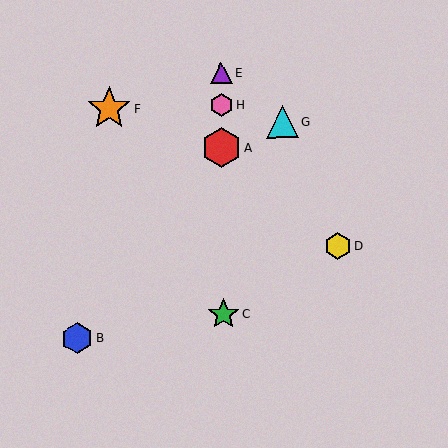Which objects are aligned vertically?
Objects A, C, E, H are aligned vertically.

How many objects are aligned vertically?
4 objects (A, C, E, H) are aligned vertically.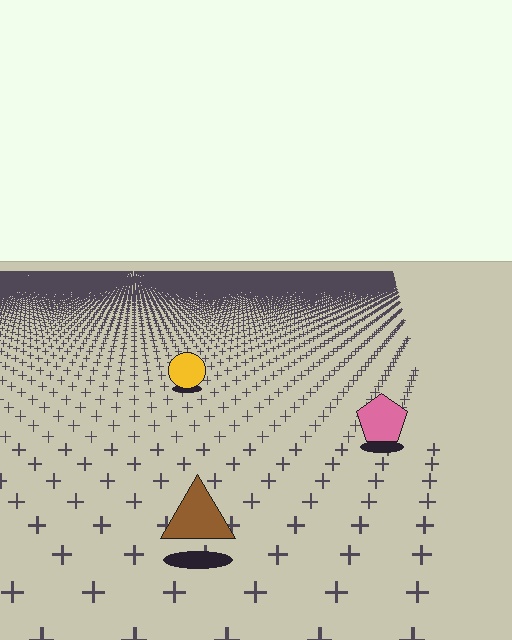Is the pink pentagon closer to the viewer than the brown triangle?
No. The brown triangle is closer — you can tell from the texture gradient: the ground texture is coarser near it.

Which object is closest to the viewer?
The brown triangle is closest. The texture marks near it are larger and more spread out.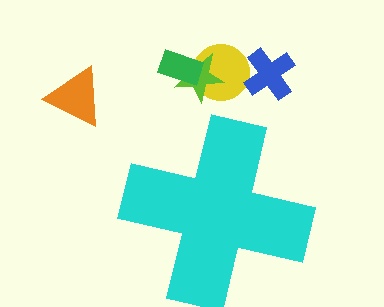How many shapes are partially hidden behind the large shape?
0 shapes are partially hidden.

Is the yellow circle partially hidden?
No, the yellow circle is fully visible.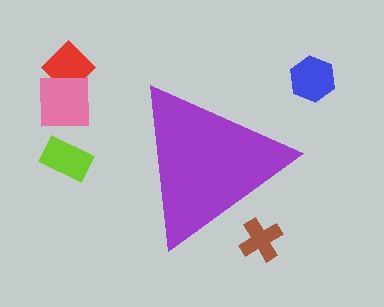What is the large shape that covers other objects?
A purple triangle.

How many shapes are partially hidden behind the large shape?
1 shape is partially hidden.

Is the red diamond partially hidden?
No, the red diamond is fully visible.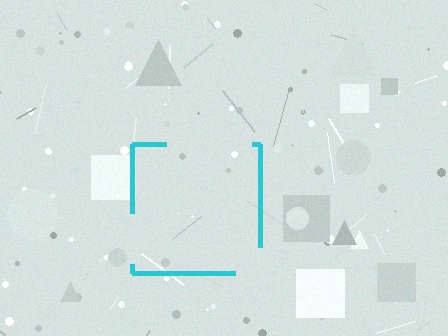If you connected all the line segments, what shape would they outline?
They would outline a square.